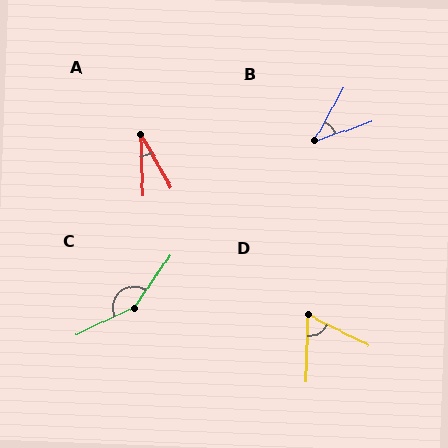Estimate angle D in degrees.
Approximately 65 degrees.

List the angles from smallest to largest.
A (28°), B (42°), D (65°), C (150°).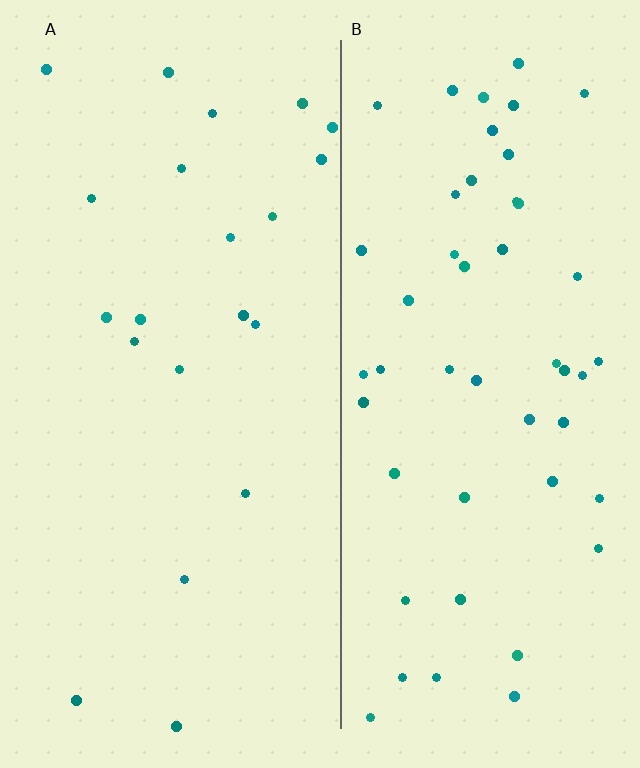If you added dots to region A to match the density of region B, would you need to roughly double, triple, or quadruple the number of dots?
Approximately double.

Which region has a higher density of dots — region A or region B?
B (the right).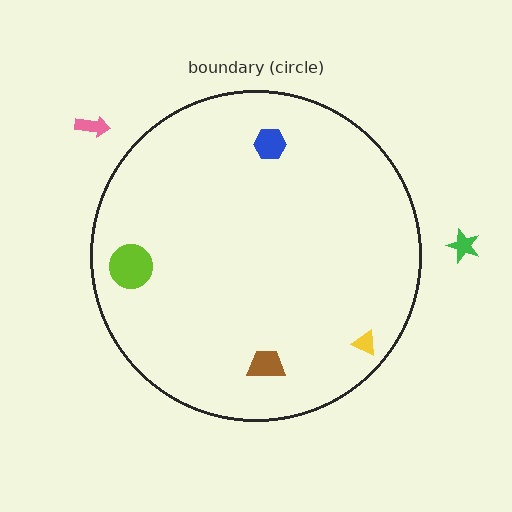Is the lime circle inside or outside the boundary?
Inside.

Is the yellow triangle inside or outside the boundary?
Inside.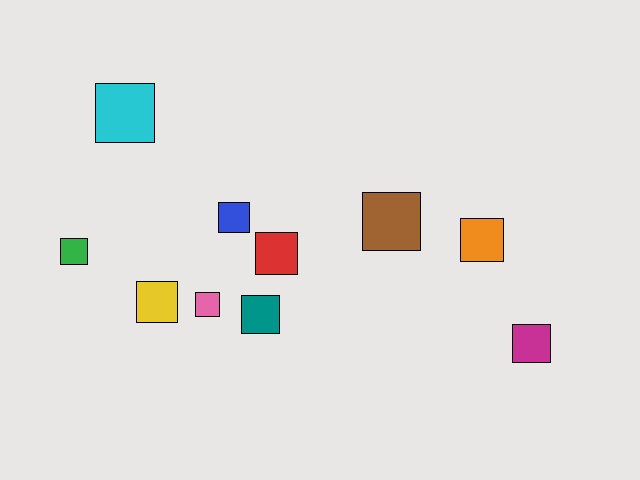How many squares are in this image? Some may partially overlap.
There are 10 squares.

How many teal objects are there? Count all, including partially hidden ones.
There is 1 teal object.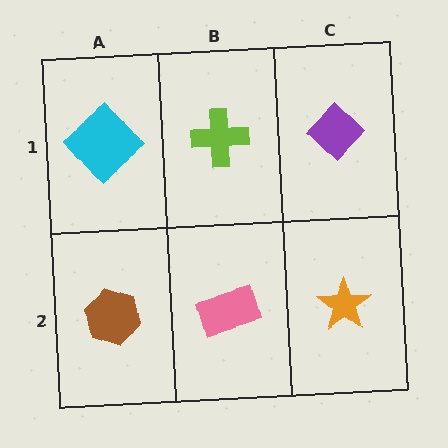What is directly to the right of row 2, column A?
A pink rectangle.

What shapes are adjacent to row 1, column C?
An orange star (row 2, column C), a lime cross (row 1, column B).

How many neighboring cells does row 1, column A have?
2.